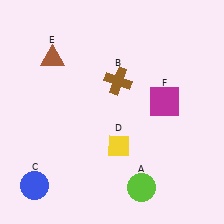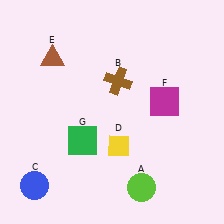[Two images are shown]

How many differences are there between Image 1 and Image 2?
There is 1 difference between the two images.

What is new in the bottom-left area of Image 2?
A green square (G) was added in the bottom-left area of Image 2.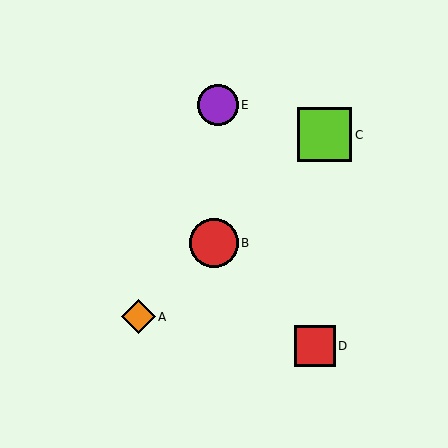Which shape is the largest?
The lime square (labeled C) is the largest.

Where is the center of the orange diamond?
The center of the orange diamond is at (138, 317).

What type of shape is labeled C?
Shape C is a lime square.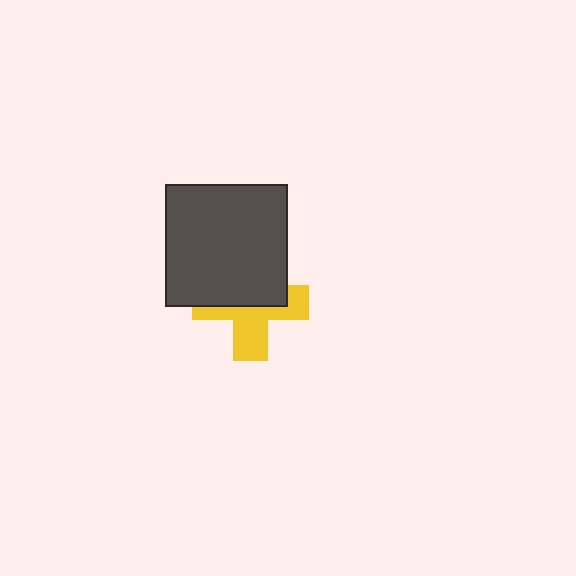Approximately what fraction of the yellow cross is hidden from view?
Roughly 52% of the yellow cross is hidden behind the dark gray square.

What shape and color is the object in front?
The object in front is a dark gray square.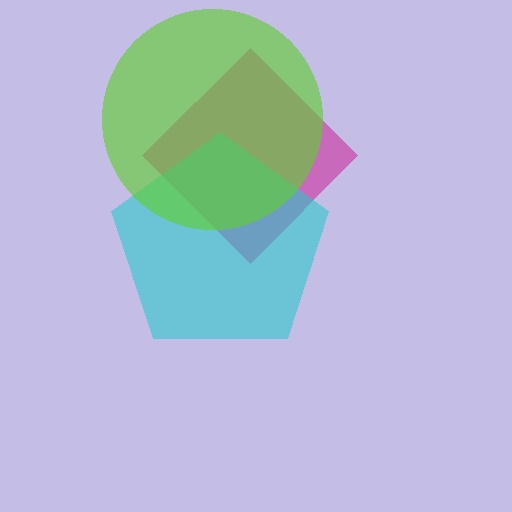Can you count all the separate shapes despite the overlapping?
Yes, there are 3 separate shapes.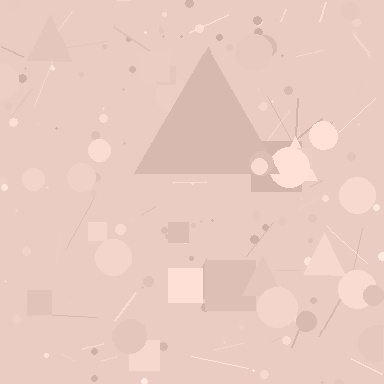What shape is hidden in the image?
A triangle is hidden in the image.